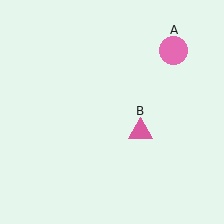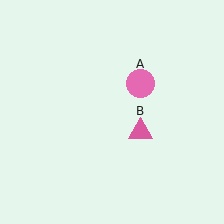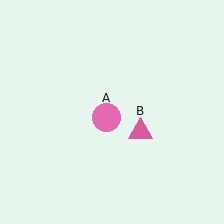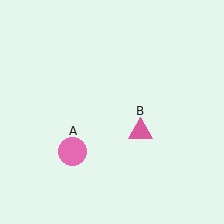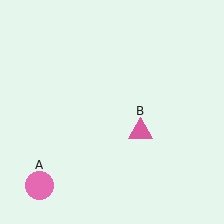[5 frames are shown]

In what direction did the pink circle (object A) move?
The pink circle (object A) moved down and to the left.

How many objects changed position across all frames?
1 object changed position: pink circle (object A).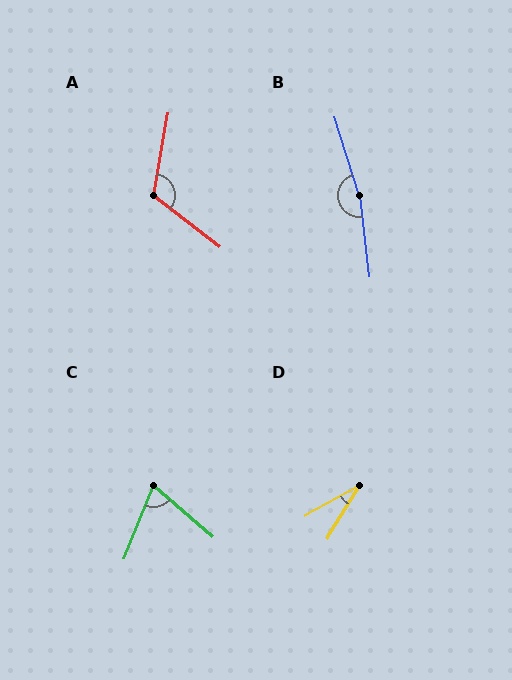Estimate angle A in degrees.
Approximately 118 degrees.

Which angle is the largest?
B, at approximately 169 degrees.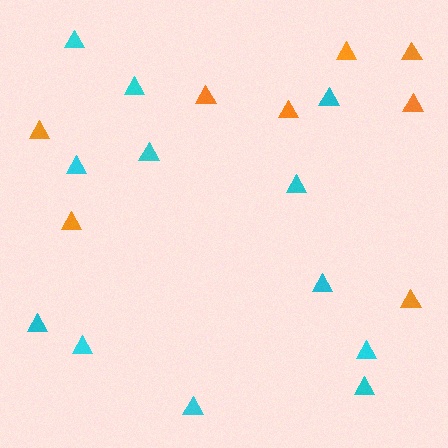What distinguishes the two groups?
There are 2 groups: one group of cyan triangles (12) and one group of orange triangles (8).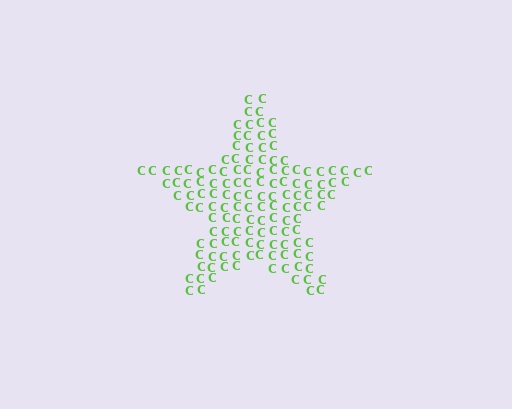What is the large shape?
The large shape is a star.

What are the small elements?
The small elements are letter C's.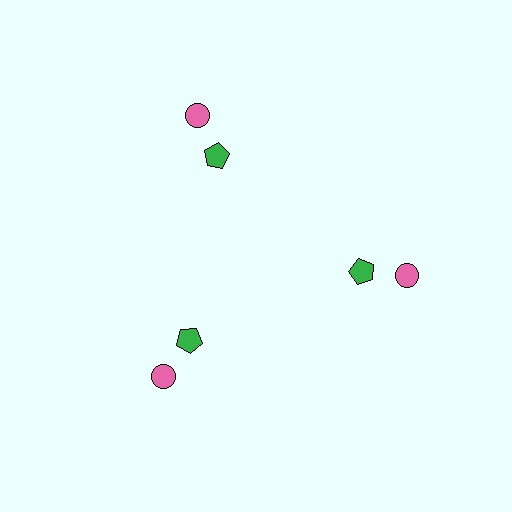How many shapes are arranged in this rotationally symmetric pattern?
There are 6 shapes, arranged in 3 groups of 2.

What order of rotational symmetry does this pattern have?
This pattern has 3-fold rotational symmetry.